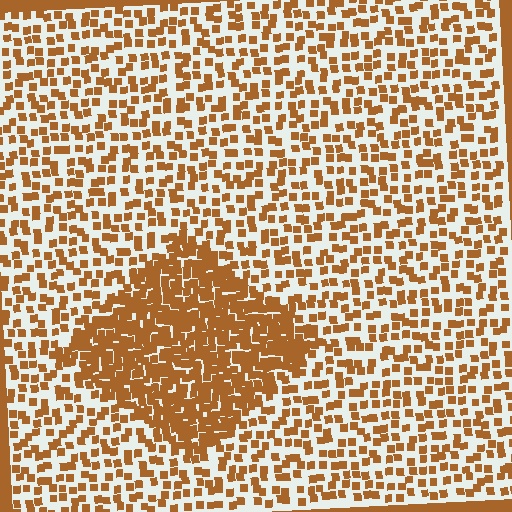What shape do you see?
I see a diamond.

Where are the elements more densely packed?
The elements are more densely packed inside the diamond boundary.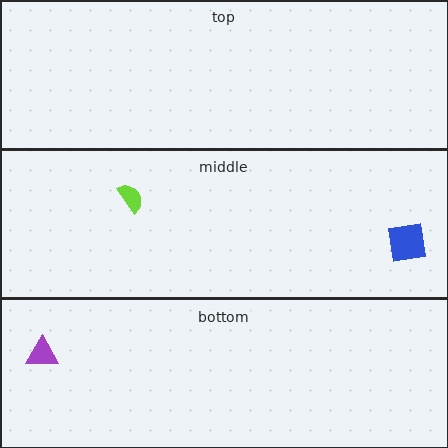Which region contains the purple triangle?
The bottom region.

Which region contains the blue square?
The middle region.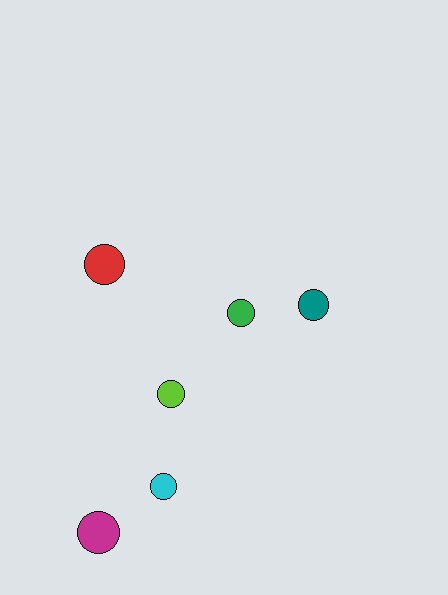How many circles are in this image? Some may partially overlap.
There are 6 circles.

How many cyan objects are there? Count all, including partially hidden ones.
There is 1 cyan object.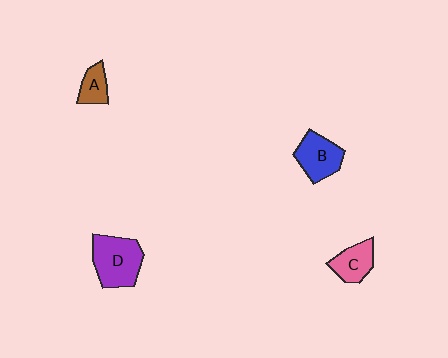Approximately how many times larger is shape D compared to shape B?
Approximately 1.3 times.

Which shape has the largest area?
Shape D (purple).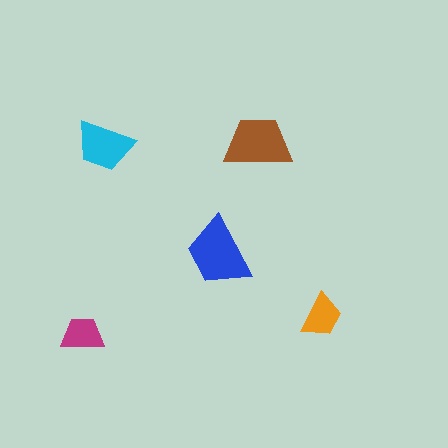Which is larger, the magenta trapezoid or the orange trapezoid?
The orange one.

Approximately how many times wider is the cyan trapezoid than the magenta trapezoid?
About 1.5 times wider.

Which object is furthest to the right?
The orange trapezoid is rightmost.